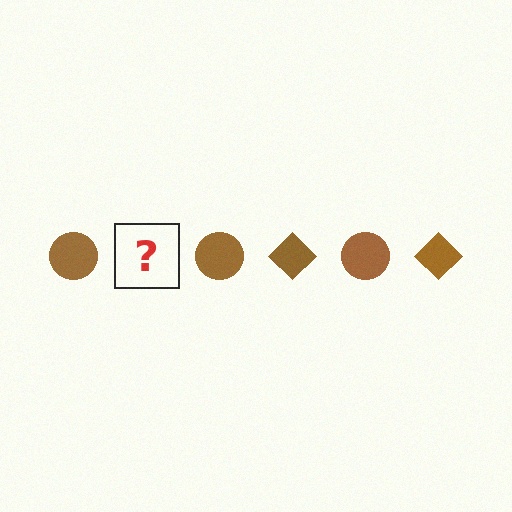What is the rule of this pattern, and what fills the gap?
The rule is that the pattern cycles through circle, diamond shapes in brown. The gap should be filled with a brown diamond.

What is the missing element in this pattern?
The missing element is a brown diamond.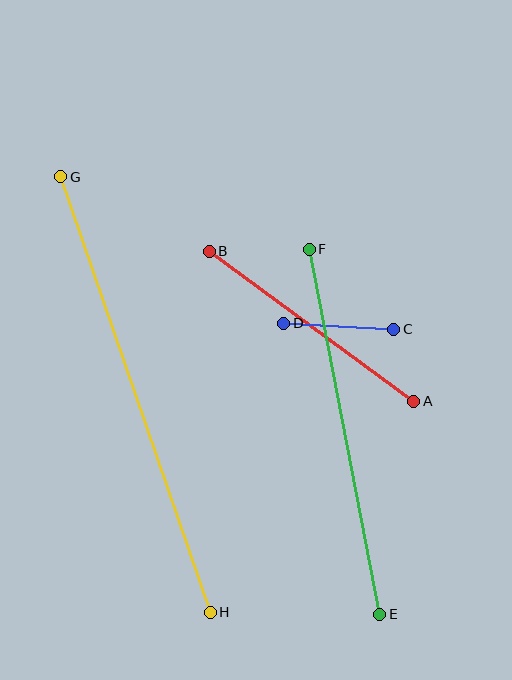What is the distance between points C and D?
The distance is approximately 110 pixels.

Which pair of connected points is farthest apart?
Points G and H are farthest apart.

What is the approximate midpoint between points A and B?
The midpoint is at approximately (312, 326) pixels.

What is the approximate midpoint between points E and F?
The midpoint is at approximately (344, 432) pixels.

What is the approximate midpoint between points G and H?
The midpoint is at approximately (136, 395) pixels.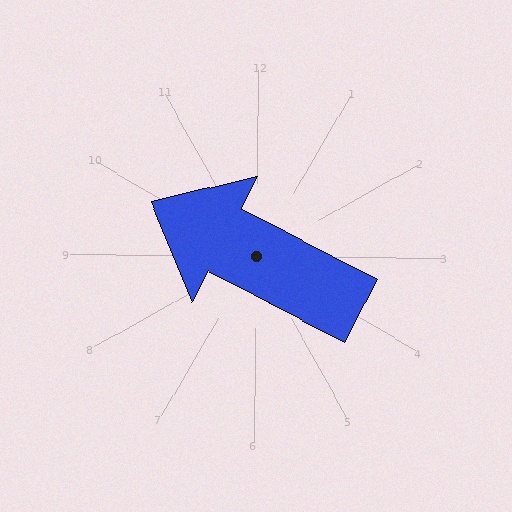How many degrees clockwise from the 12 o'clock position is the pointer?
Approximately 297 degrees.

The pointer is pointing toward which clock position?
Roughly 10 o'clock.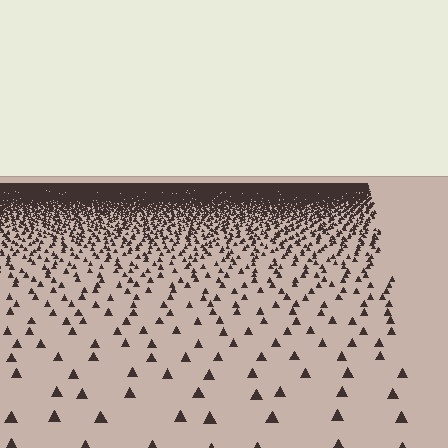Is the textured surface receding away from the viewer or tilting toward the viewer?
The surface is receding away from the viewer. Texture elements get smaller and denser toward the top.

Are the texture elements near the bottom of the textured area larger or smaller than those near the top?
Larger. Near the bottom, elements are closer to the viewer and appear at a bigger on-screen size.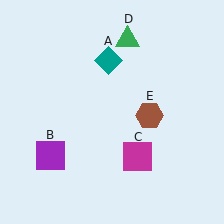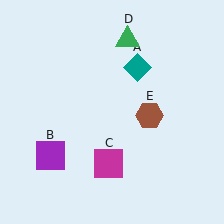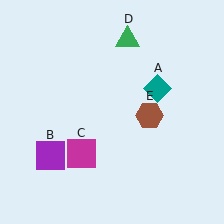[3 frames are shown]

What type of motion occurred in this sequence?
The teal diamond (object A), magenta square (object C) rotated clockwise around the center of the scene.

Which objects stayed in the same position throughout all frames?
Purple square (object B) and green triangle (object D) and brown hexagon (object E) remained stationary.